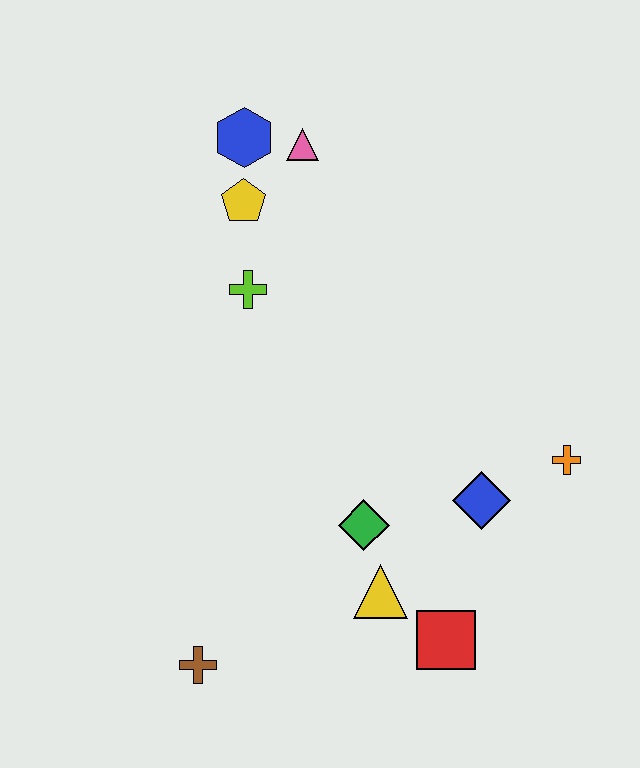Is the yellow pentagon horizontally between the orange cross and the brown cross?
Yes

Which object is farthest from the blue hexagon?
The red square is farthest from the blue hexagon.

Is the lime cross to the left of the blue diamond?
Yes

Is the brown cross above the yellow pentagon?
No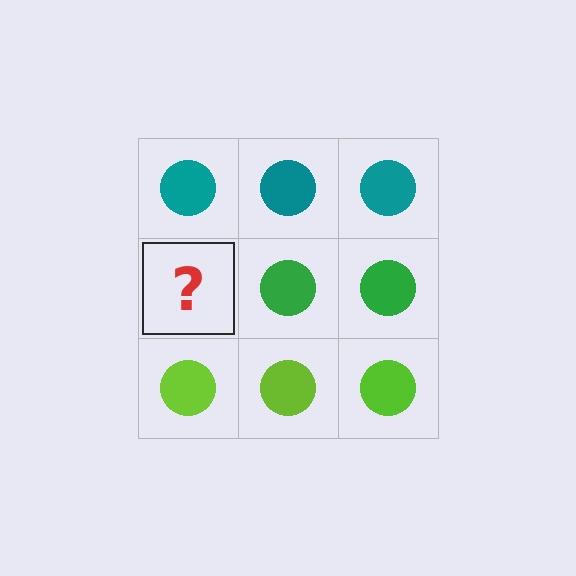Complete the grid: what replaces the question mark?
The question mark should be replaced with a green circle.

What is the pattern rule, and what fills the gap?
The rule is that each row has a consistent color. The gap should be filled with a green circle.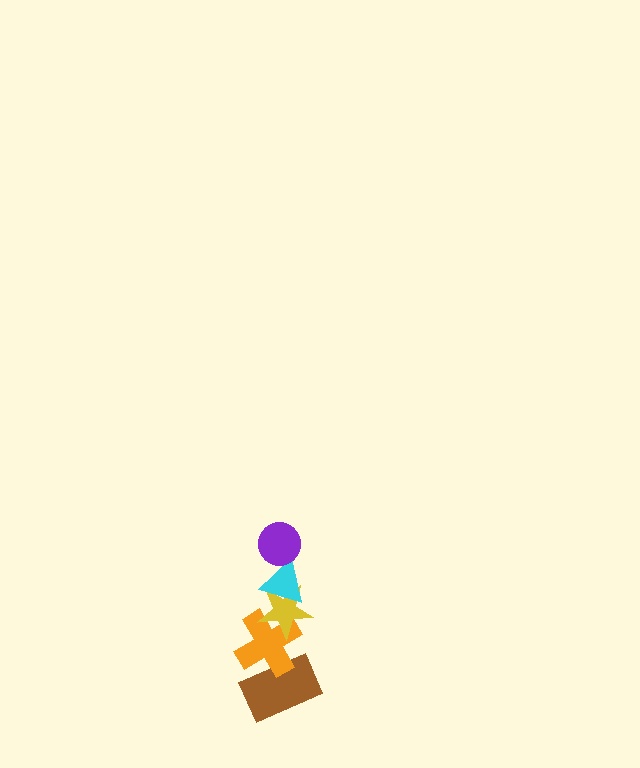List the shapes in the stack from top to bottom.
From top to bottom: the purple circle, the cyan triangle, the yellow star, the orange cross, the brown rectangle.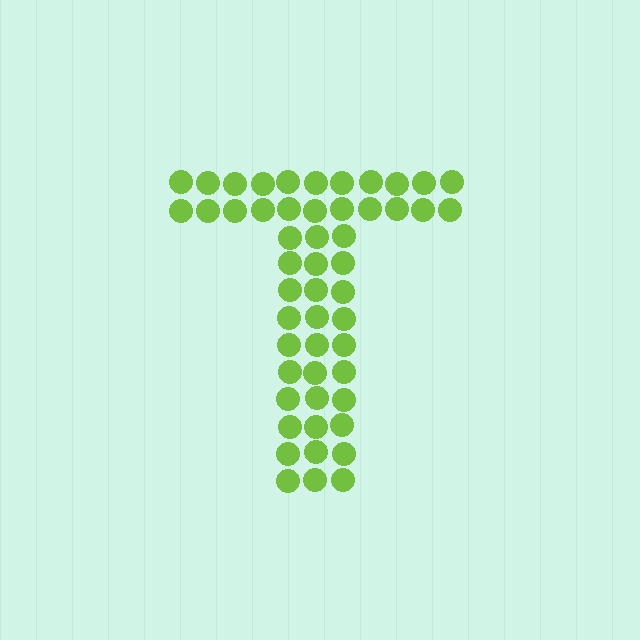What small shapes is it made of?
It is made of small circles.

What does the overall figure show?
The overall figure shows the letter T.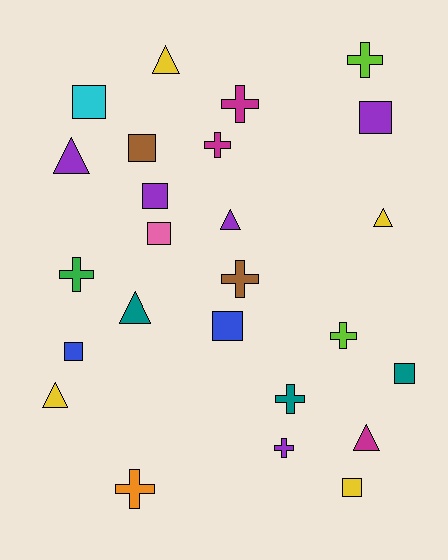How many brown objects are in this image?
There are 2 brown objects.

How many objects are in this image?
There are 25 objects.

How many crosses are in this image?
There are 9 crosses.